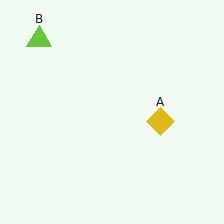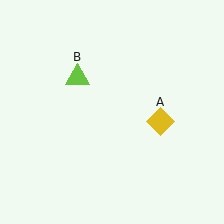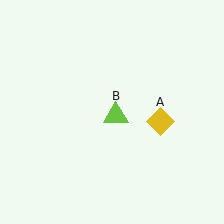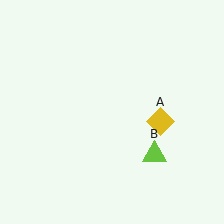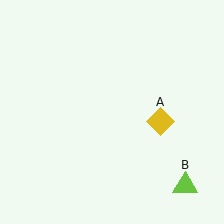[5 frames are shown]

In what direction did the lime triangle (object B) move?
The lime triangle (object B) moved down and to the right.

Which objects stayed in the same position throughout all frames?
Yellow diamond (object A) remained stationary.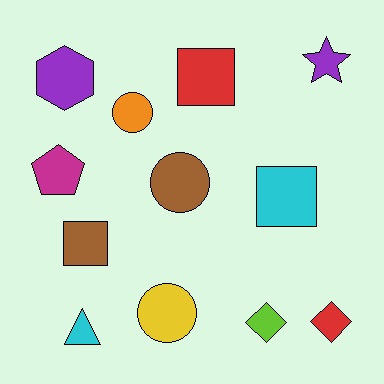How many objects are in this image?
There are 12 objects.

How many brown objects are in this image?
There are 2 brown objects.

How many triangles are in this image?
There is 1 triangle.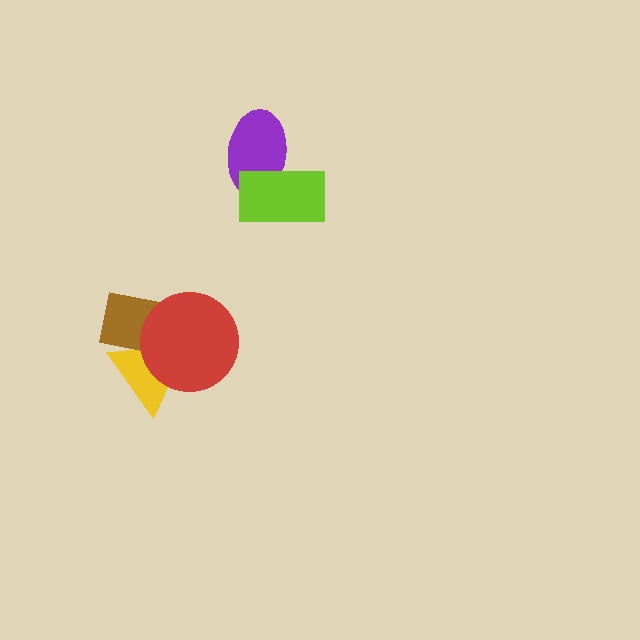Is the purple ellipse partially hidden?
Yes, it is partially covered by another shape.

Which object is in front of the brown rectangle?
The red circle is in front of the brown rectangle.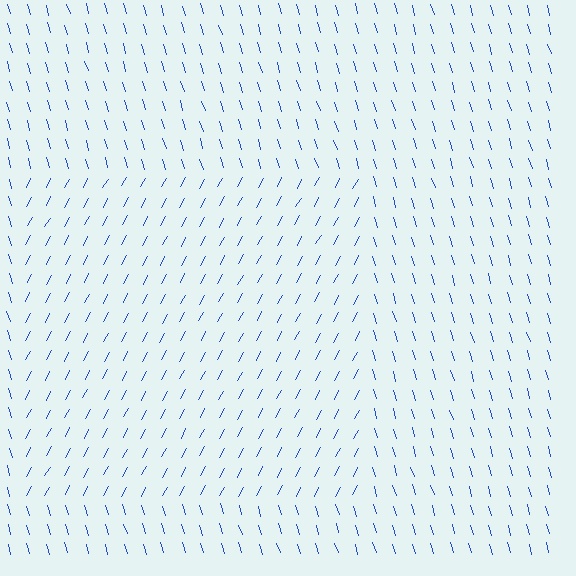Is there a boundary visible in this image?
Yes, there is a texture boundary formed by a change in line orientation.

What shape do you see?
I see a rectangle.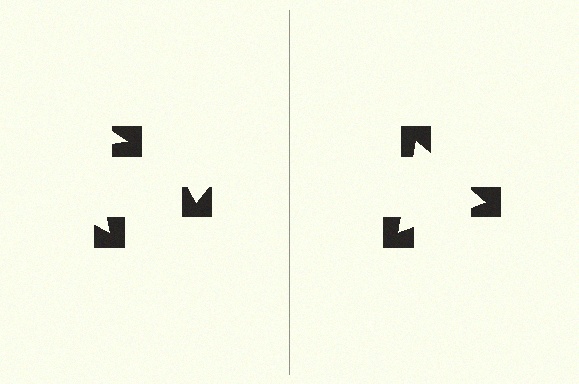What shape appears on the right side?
An illusory triangle.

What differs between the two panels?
The notched squares are positioned identically on both sides; only the wedge orientations differ. On the right they align to a triangle; on the left they are misaligned.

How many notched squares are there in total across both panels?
6 — 3 on each side.